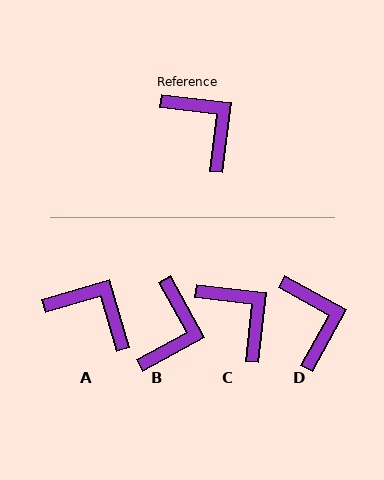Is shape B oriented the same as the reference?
No, it is off by about 54 degrees.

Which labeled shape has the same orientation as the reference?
C.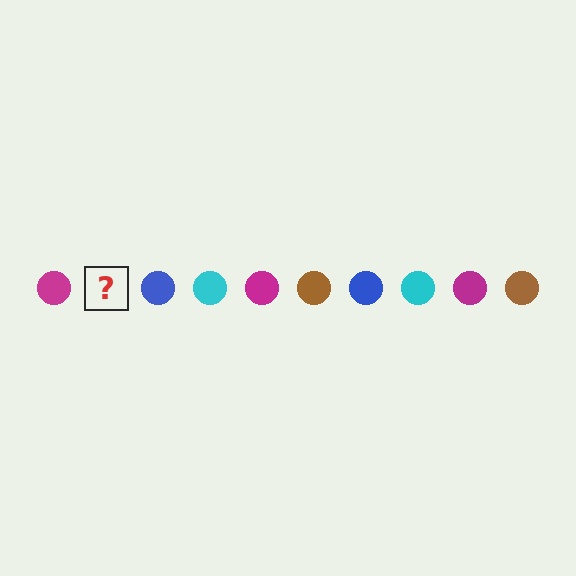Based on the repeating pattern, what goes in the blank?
The blank should be a brown circle.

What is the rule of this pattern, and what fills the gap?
The rule is that the pattern cycles through magenta, brown, blue, cyan circles. The gap should be filled with a brown circle.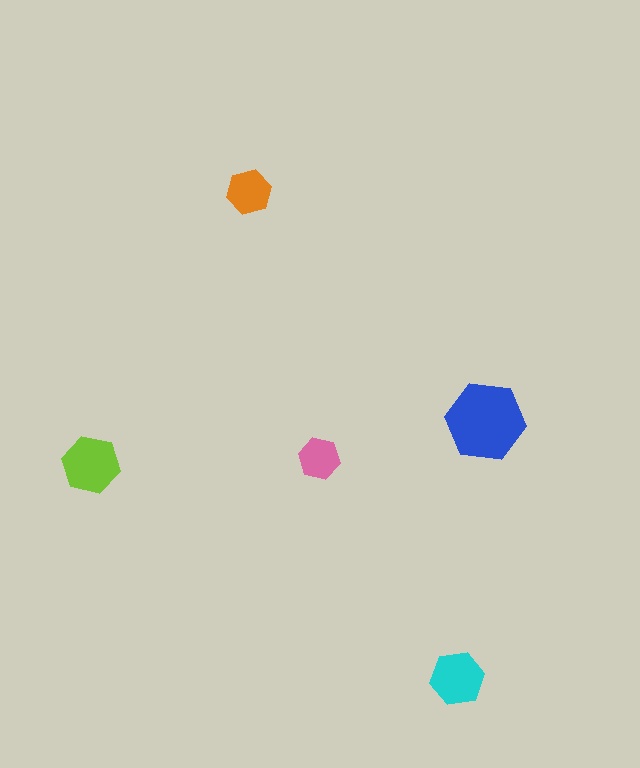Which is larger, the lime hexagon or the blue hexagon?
The blue one.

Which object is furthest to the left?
The lime hexagon is leftmost.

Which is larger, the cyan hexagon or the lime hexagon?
The lime one.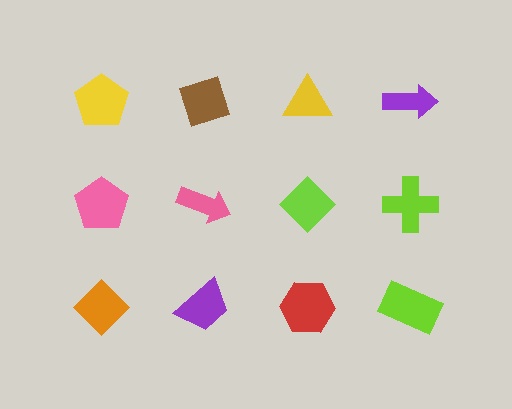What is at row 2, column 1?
A pink pentagon.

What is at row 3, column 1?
An orange diamond.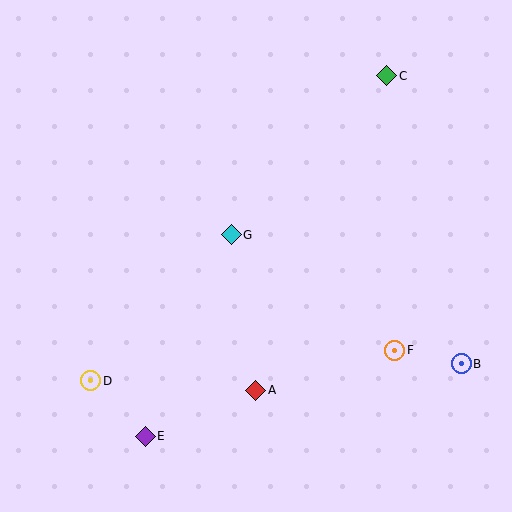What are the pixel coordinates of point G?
Point G is at (231, 235).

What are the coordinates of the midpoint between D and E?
The midpoint between D and E is at (118, 408).